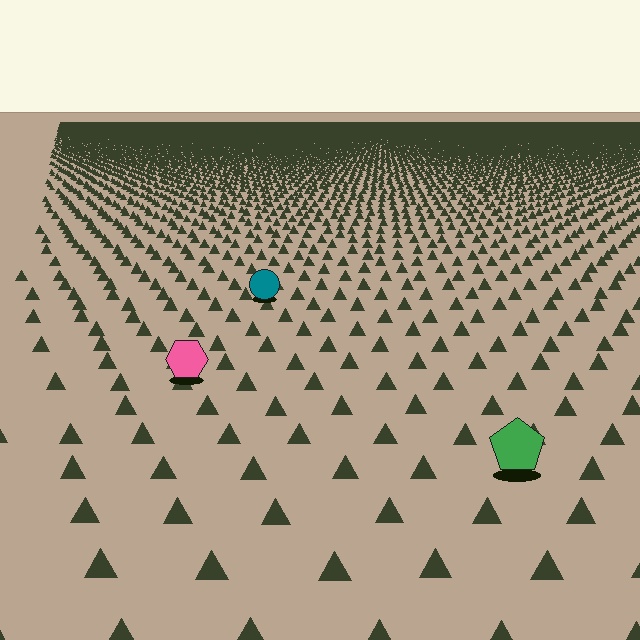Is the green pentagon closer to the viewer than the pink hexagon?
Yes. The green pentagon is closer — you can tell from the texture gradient: the ground texture is coarser near it.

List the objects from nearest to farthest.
From nearest to farthest: the green pentagon, the pink hexagon, the teal circle.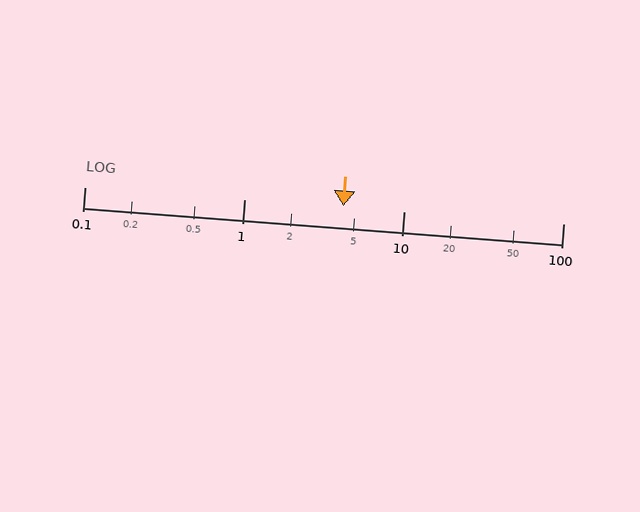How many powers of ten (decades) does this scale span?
The scale spans 3 decades, from 0.1 to 100.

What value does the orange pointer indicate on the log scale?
The pointer indicates approximately 4.2.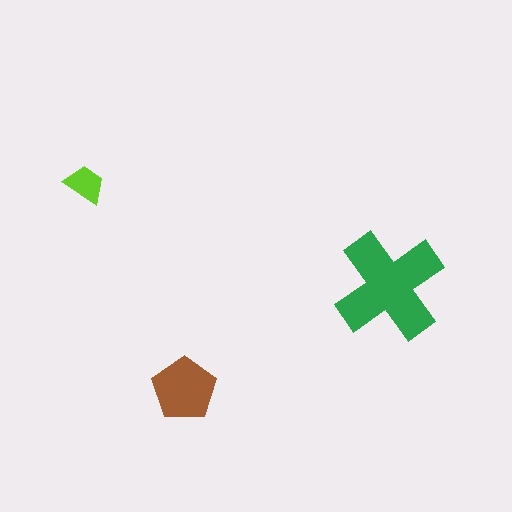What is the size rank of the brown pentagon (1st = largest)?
2nd.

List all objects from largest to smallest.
The green cross, the brown pentagon, the lime trapezoid.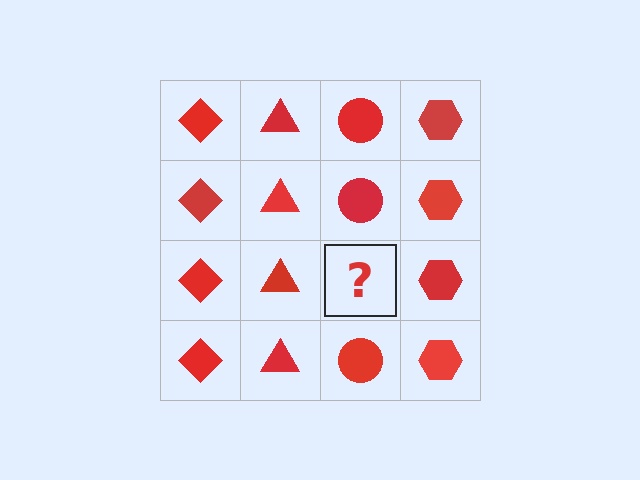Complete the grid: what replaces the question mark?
The question mark should be replaced with a red circle.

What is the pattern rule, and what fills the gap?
The rule is that each column has a consistent shape. The gap should be filled with a red circle.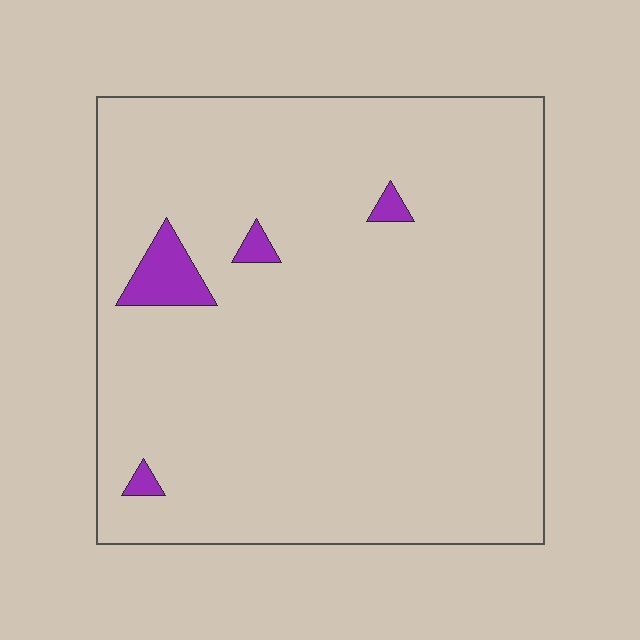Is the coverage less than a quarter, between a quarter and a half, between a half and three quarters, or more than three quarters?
Less than a quarter.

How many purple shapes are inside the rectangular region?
4.